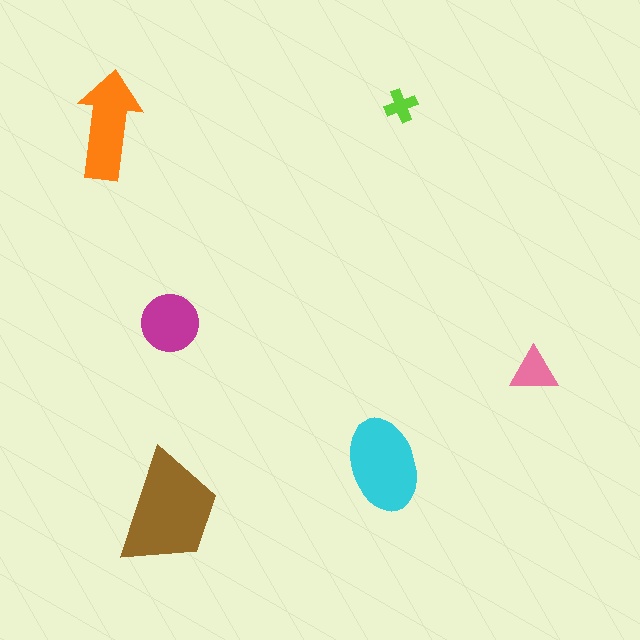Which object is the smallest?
The lime cross.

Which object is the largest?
The brown trapezoid.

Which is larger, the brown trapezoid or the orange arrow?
The brown trapezoid.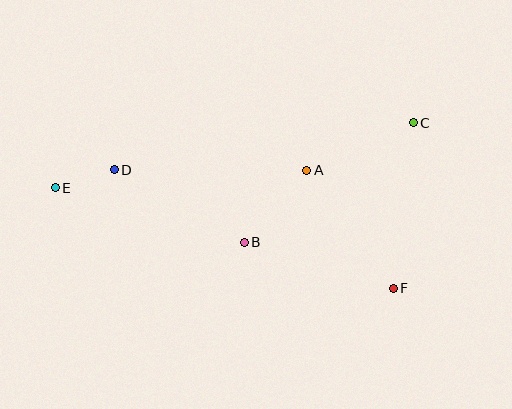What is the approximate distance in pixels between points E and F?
The distance between E and F is approximately 352 pixels.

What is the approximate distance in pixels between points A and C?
The distance between A and C is approximately 116 pixels.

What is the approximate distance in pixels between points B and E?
The distance between B and E is approximately 197 pixels.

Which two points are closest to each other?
Points D and E are closest to each other.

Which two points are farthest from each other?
Points C and E are farthest from each other.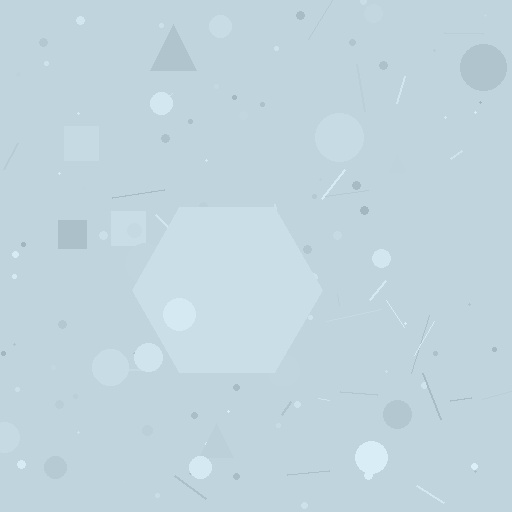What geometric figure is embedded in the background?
A hexagon is embedded in the background.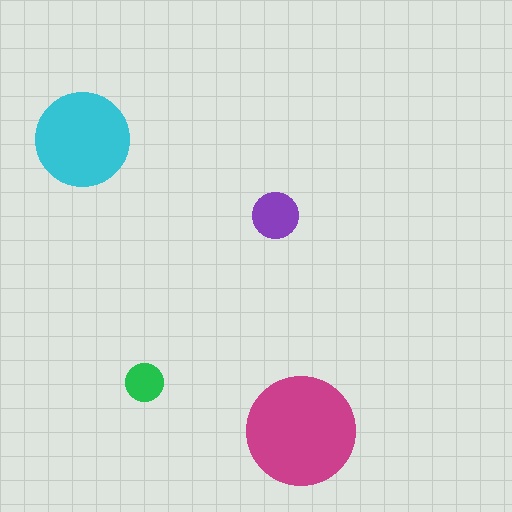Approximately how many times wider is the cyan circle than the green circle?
About 2.5 times wider.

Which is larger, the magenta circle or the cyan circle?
The magenta one.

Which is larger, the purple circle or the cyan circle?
The cyan one.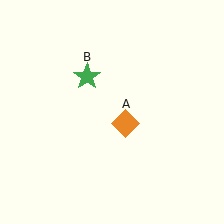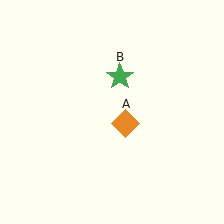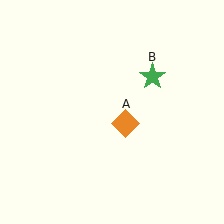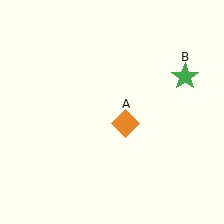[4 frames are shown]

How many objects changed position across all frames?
1 object changed position: green star (object B).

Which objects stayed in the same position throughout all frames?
Orange diamond (object A) remained stationary.